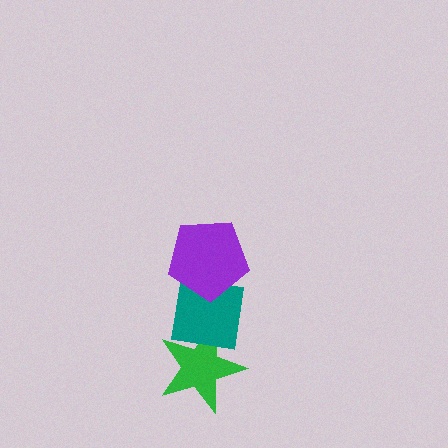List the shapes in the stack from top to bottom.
From top to bottom: the purple pentagon, the teal square, the green star.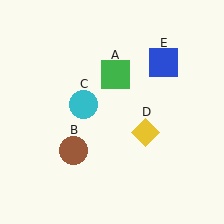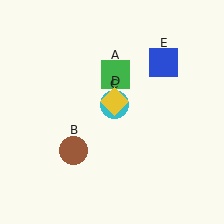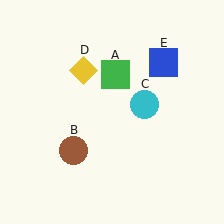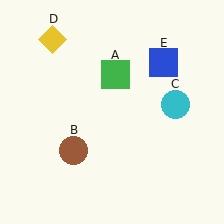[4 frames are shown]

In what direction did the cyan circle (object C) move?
The cyan circle (object C) moved right.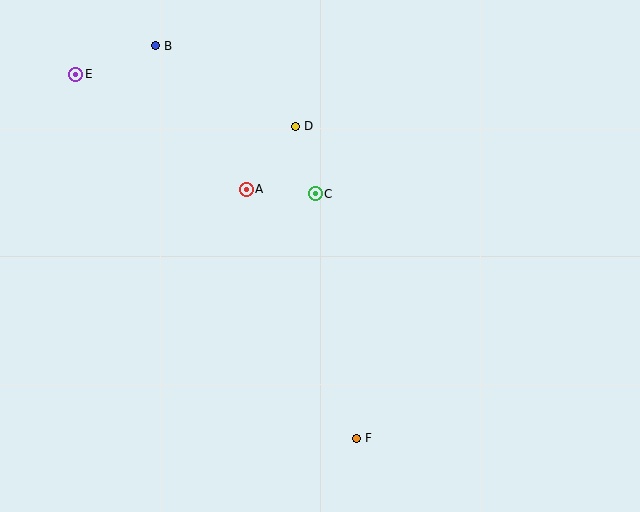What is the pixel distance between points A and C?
The distance between A and C is 69 pixels.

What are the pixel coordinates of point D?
Point D is at (295, 126).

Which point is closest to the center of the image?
Point C at (315, 194) is closest to the center.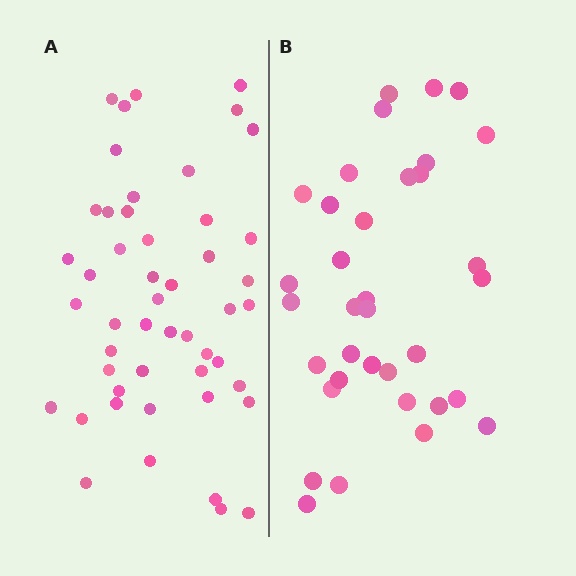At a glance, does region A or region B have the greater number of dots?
Region A (the left region) has more dots.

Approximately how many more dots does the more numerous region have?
Region A has approximately 15 more dots than region B.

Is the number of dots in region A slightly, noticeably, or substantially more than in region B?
Region A has noticeably more, but not dramatically so. The ratio is roughly 1.4 to 1.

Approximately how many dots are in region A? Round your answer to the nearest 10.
About 50 dots. (The exact count is 49, which rounds to 50.)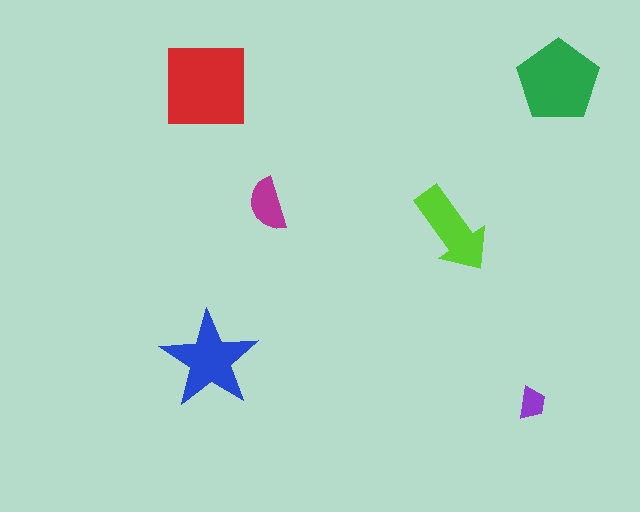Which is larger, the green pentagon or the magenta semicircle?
The green pentagon.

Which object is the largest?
The red square.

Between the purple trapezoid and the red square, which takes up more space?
The red square.